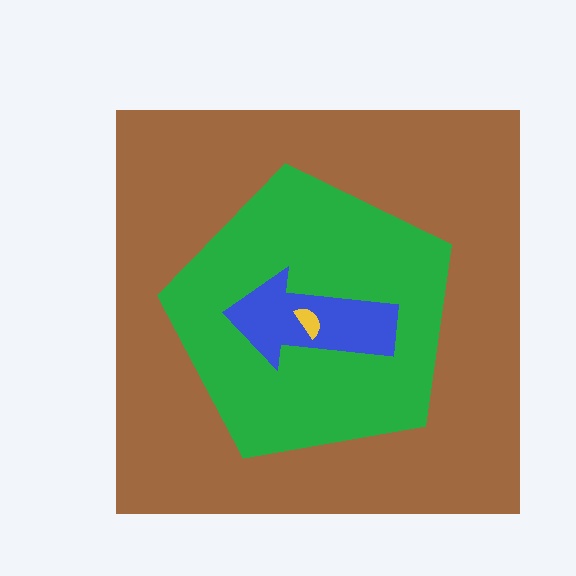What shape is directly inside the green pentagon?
The blue arrow.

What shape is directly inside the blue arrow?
The yellow semicircle.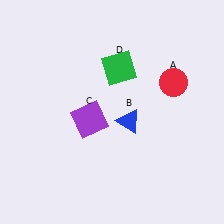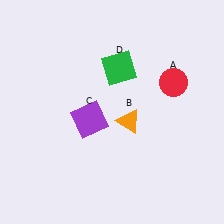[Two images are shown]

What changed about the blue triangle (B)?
In Image 1, B is blue. In Image 2, it changed to orange.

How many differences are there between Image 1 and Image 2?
There is 1 difference between the two images.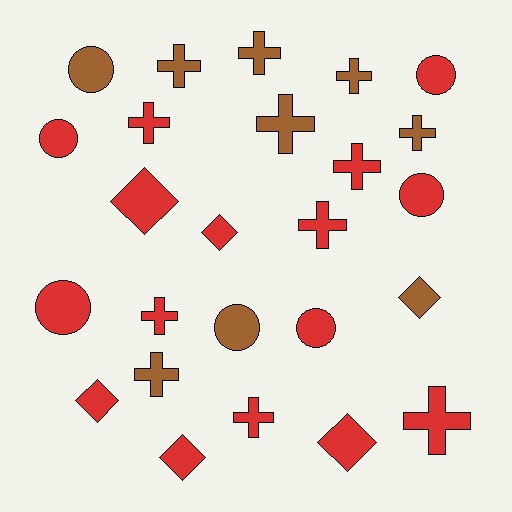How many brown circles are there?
There are 2 brown circles.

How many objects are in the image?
There are 25 objects.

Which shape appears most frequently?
Cross, with 12 objects.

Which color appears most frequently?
Red, with 16 objects.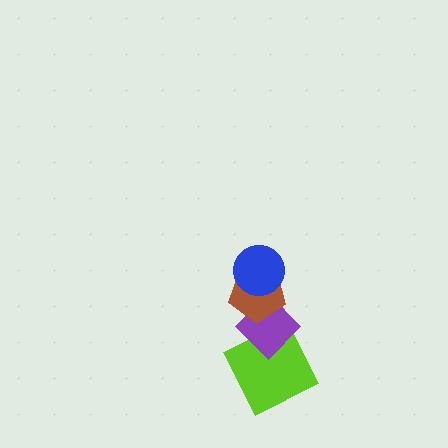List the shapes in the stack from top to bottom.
From top to bottom: the blue circle, the brown pentagon, the purple diamond, the lime square.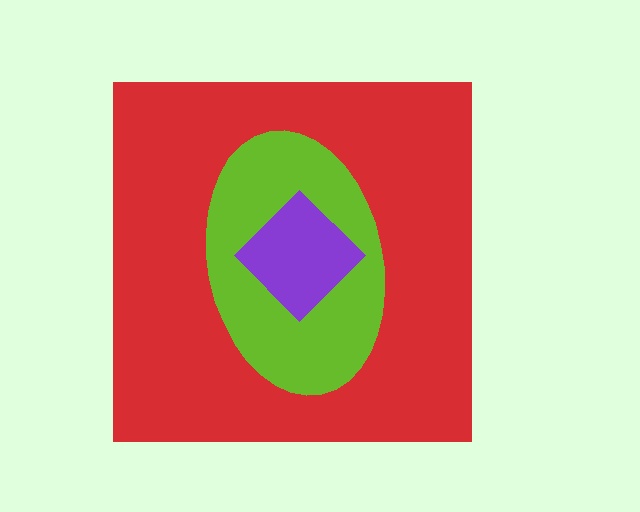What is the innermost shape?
The purple diamond.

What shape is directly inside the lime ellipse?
The purple diamond.